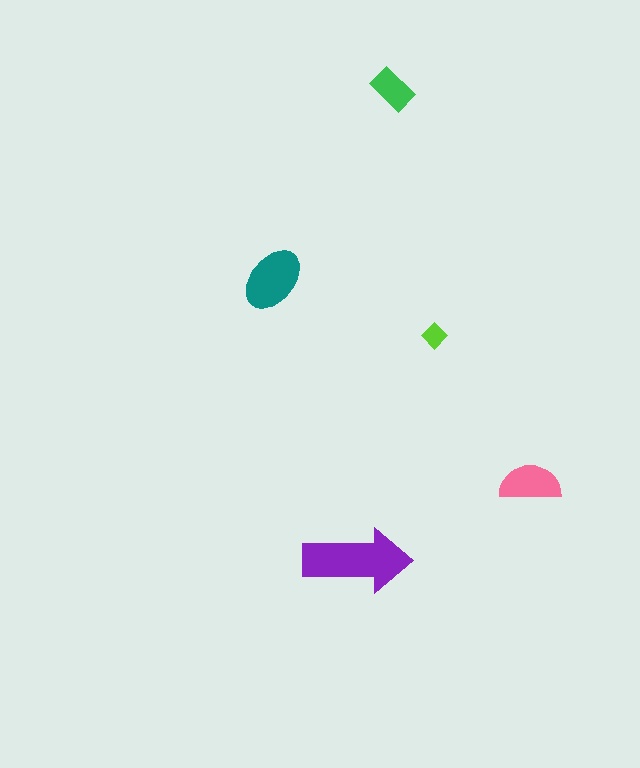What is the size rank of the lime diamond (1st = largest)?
5th.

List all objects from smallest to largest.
The lime diamond, the green rectangle, the pink semicircle, the teal ellipse, the purple arrow.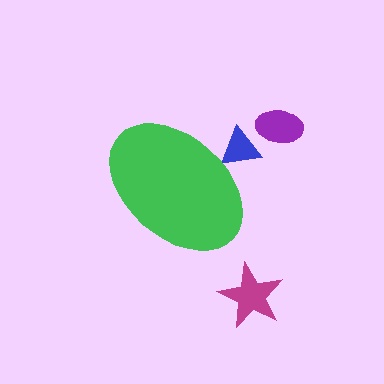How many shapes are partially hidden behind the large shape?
1 shape is partially hidden.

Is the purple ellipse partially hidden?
No, the purple ellipse is fully visible.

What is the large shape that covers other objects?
A green ellipse.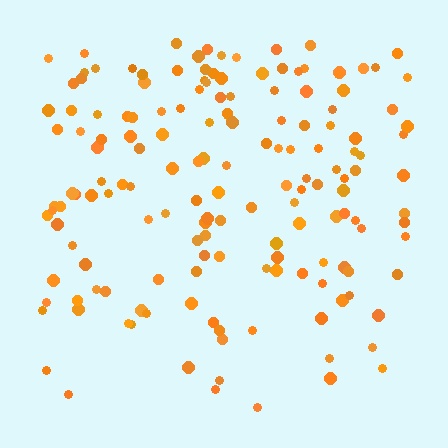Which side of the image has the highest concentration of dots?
The top.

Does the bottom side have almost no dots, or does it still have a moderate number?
Still a moderate number, just noticeably fewer than the top.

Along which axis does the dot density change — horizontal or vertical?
Vertical.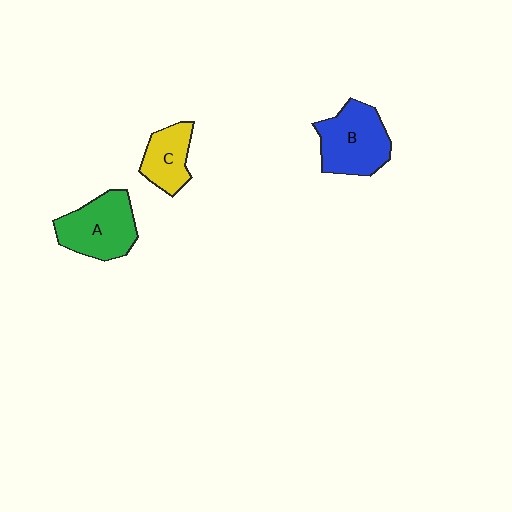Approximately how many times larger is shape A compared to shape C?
Approximately 1.5 times.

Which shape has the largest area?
Shape B (blue).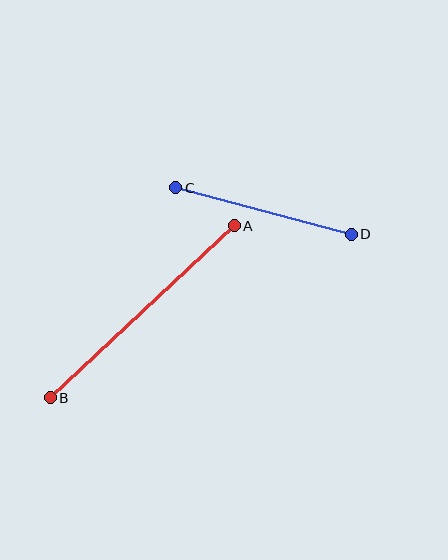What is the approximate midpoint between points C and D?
The midpoint is at approximately (263, 211) pixels.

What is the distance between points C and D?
The distance is approximately 182 pixels.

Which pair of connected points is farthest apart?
Points A and B are farthest apart.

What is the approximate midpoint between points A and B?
The midpoint is at approximately (142, 312) pixels.